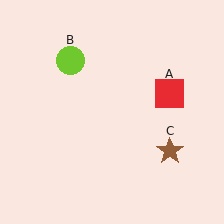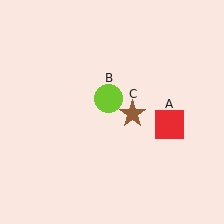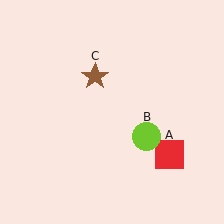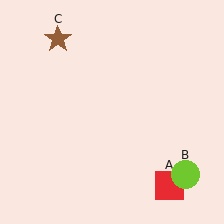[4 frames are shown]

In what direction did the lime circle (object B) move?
The lime circle (object B) moved down and to the right.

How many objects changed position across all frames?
3 objects changed position: red square (object A), lime circle (object B), brown star (object C).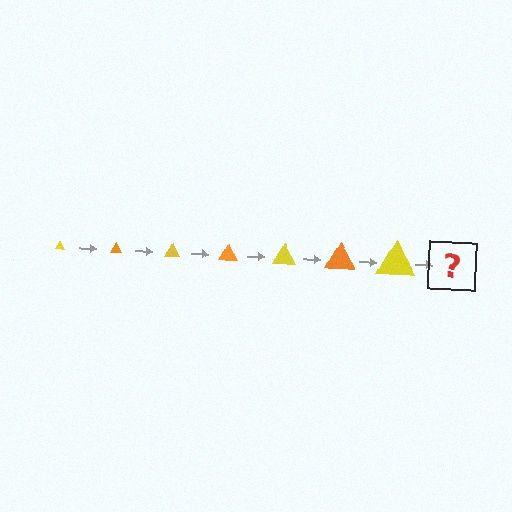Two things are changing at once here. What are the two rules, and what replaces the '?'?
The two rules are that the triangle grows larger each step and the color cycles through yellow and orange. The '?' should be an orange triangle, larger than the previous one.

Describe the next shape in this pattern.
It should be an orange triangle, larger than the previous one.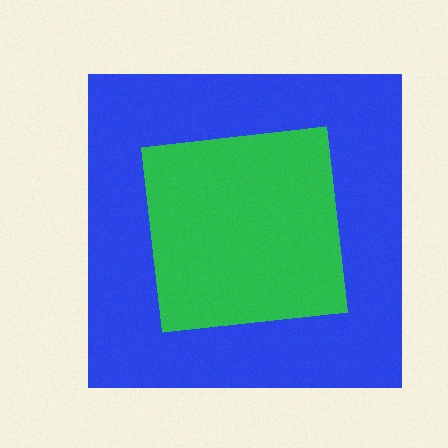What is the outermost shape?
The blue square.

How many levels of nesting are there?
2.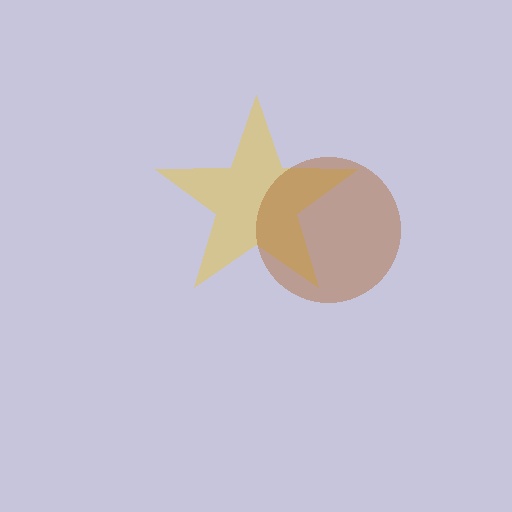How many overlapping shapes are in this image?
There are 2 overlapping shapes in the image.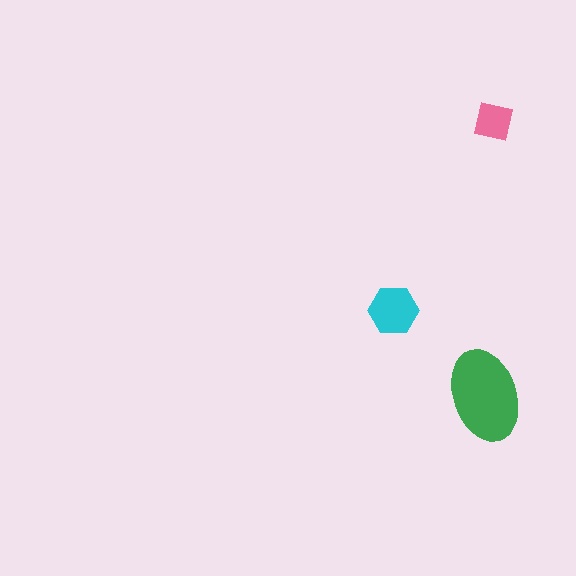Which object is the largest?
The green ellipse.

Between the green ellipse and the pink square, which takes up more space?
The green ellipse.